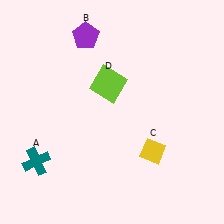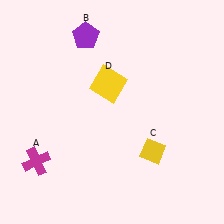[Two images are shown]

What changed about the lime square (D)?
In Image 1, D is lime. In Image 2, it changed to yellow.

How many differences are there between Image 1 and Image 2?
There are 2 differences between the two images.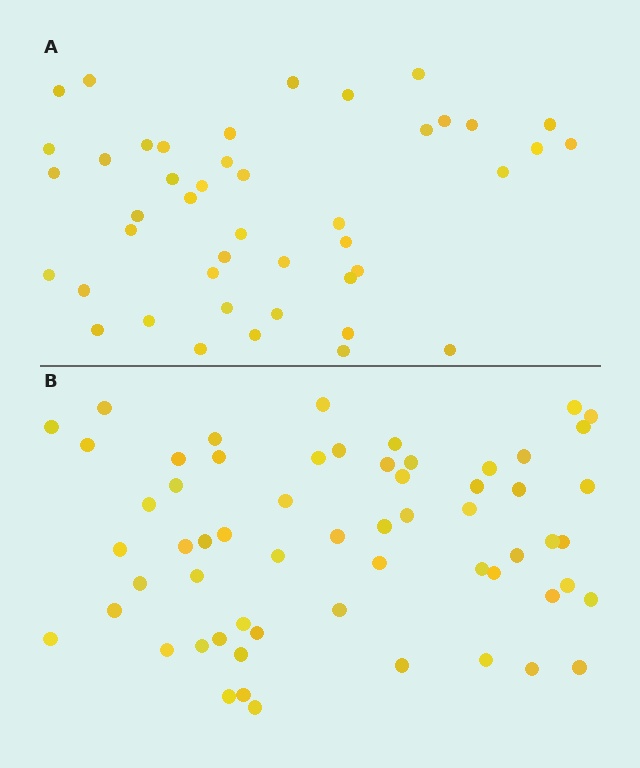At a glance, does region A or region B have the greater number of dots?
Region B (the bottom region) has more dots.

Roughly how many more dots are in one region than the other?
Region B has approximately 15 more dots than region A.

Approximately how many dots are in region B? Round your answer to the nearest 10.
About 60 dots.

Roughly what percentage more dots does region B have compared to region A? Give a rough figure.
About 35% more.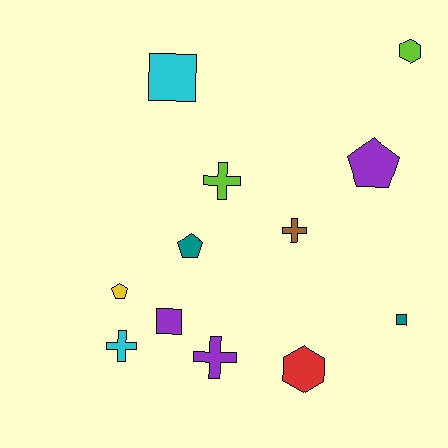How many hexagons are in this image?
There are 2 hexagons.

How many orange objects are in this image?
There are no orange objects.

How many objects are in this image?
There are 12 objects.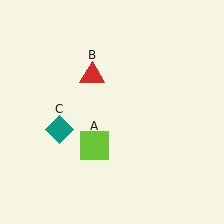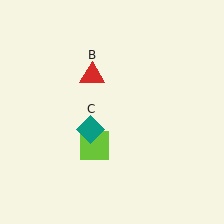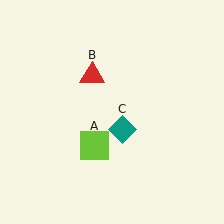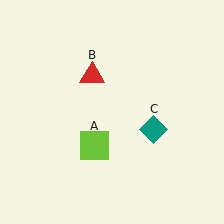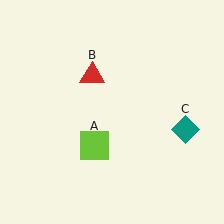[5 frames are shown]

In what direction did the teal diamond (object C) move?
The teal diamond (object C) moved right.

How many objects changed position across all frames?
1 object changed position: teal diamond (object C).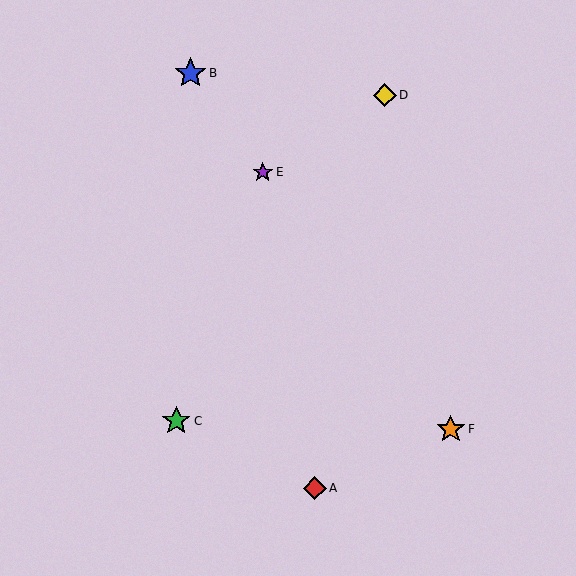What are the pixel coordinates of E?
Object E is at (263, 172).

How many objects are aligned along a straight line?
3 objects (B, E, F) are aligned along a straight line.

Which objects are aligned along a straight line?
Objects B, E, F are aligned along a straight line.